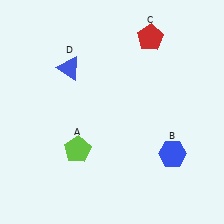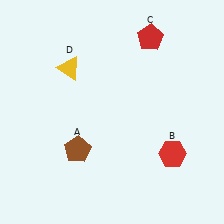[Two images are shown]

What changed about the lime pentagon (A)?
In Image 1, A is lime. In Image 2, it changed to brown.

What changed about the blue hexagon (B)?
In Image 1, B is blue. In Image 2, it changed to red.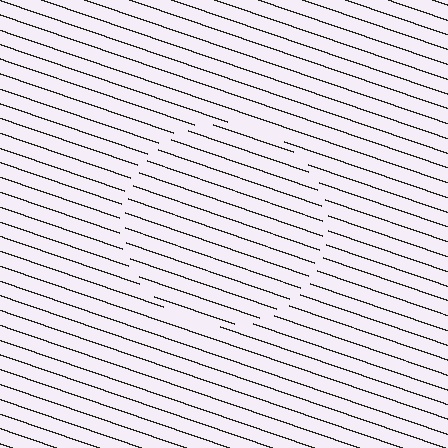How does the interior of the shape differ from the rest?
The interior of the shape contains the same grating, shifted by half a period — the contour is defined by the phase discontinuity where line-ends from the inner and outer gratings abut.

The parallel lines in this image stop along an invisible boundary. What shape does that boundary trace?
An illusory circle. The interior of the shape contains the same grating, shifted by half a period — the contour is defined by the phase discontinuity where line-ends from the inner and outer gratings abut.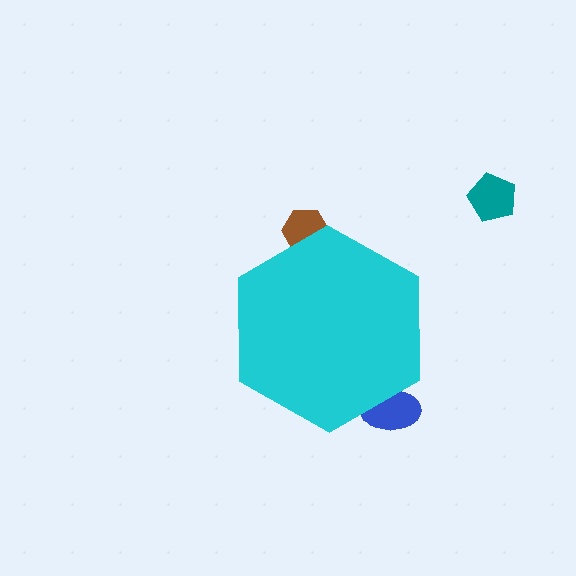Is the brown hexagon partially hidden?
Yes, the brown hexagon is partially hidden behind the cyan hexagon.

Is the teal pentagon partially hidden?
No, the teal pentagon is fully visible.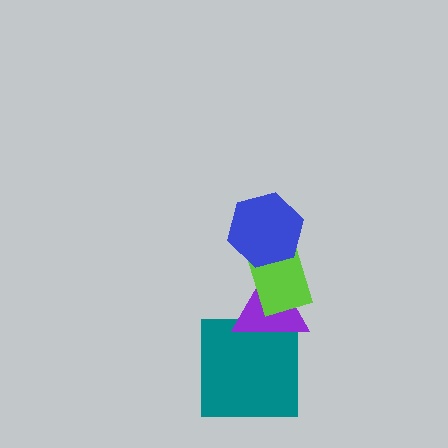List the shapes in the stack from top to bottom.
From top to bottom: the blue hexagon, the lime rectangle, the purple triangle, the teal square.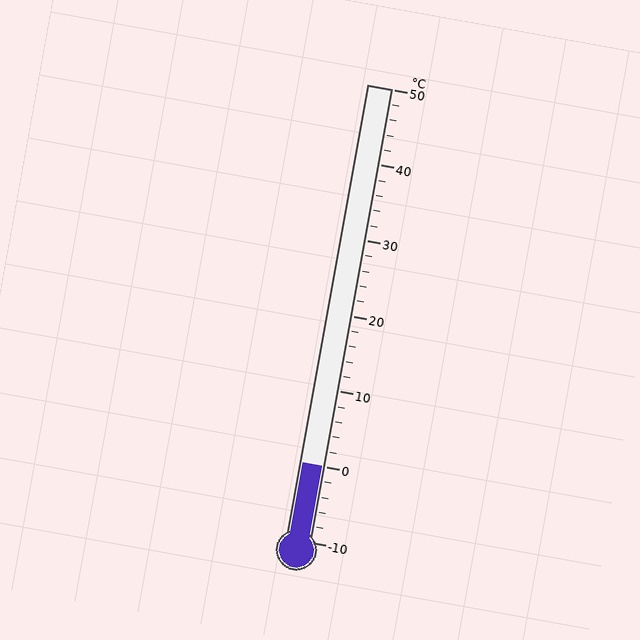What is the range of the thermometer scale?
The thermometer scale ranges from -10°C to 50°C.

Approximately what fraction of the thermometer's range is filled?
The thermometer is filled to approximately 15% of its range.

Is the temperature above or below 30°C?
The temperature is below 30°C.